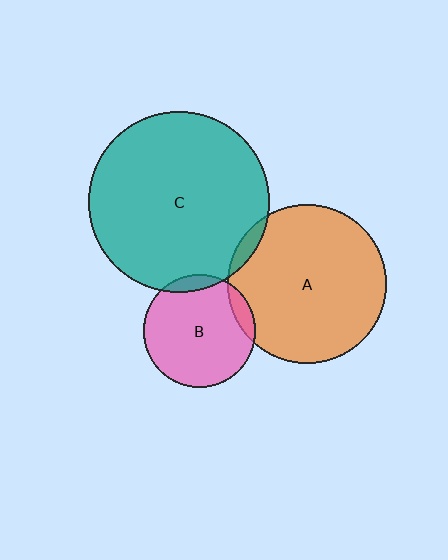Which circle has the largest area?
Circle C (teal).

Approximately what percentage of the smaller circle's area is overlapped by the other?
Approximately 10%.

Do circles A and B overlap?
Yes.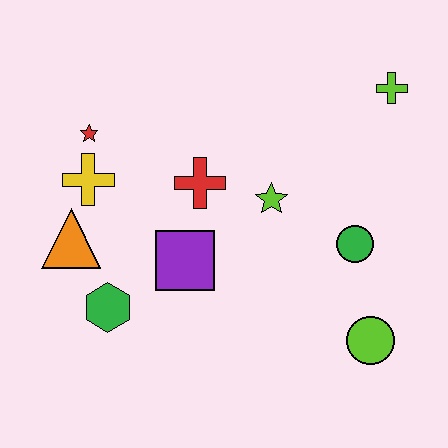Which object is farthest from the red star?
The lime circle is farthest from the red star.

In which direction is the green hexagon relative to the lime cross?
The green hexagon is to the left of the lime cross.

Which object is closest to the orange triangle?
The yellow cross is closest to the orange triangle.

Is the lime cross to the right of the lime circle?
Yes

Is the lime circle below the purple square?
Yes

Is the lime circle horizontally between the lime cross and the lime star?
Yes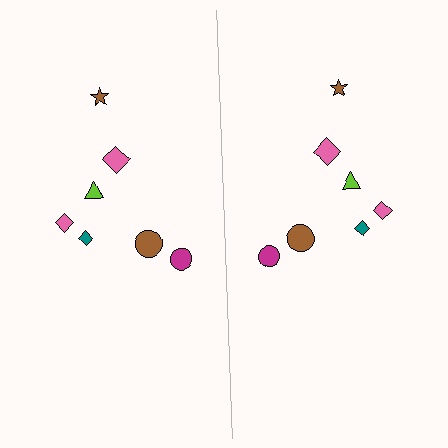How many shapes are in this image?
There are 14 shapes in this image.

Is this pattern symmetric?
Yes, this pattern has bilateral (reflection) symmetry.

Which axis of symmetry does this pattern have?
The pattern has a vertical axis of symmetry running through the center of the image.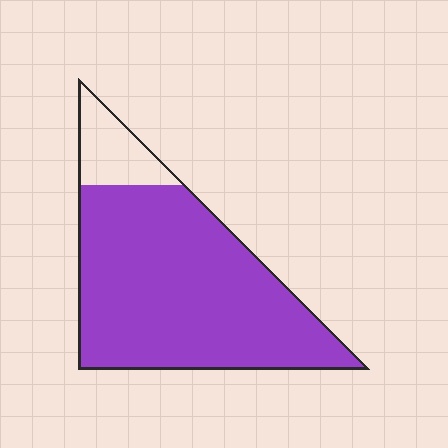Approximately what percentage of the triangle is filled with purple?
Approximately 85%.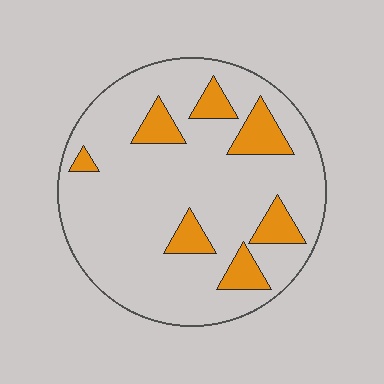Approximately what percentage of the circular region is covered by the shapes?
Approximately 15%.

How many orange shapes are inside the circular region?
7.